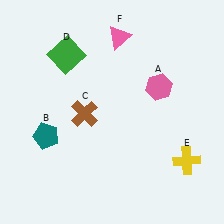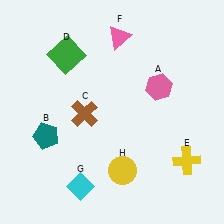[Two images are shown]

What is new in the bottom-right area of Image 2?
A yellow circle (H) was added in the bottom-right area of Image 2.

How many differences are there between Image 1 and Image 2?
There are 2 differences between the two images.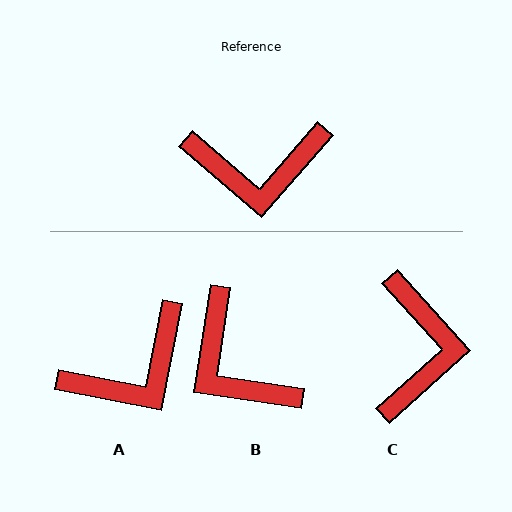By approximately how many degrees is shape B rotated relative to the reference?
Approximately 58 degrees clockwise.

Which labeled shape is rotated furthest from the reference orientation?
C, about 83 degrees away.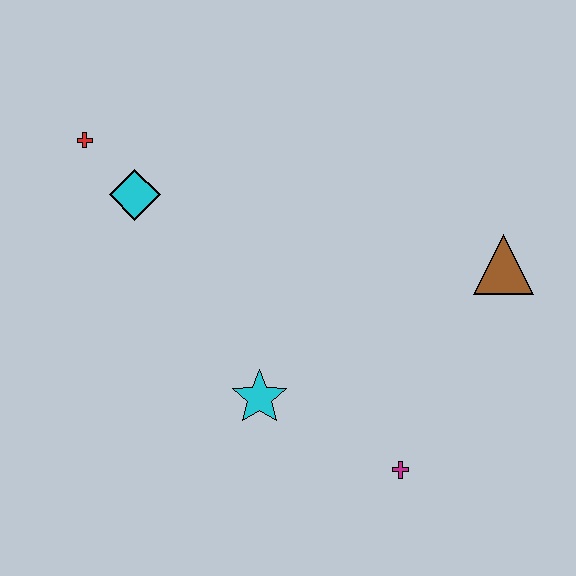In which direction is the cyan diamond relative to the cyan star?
The cyan diamond is above the cyan star.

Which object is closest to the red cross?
The cyan diamond is closest to the red cross.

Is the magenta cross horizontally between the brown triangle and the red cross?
Yes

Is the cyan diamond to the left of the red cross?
No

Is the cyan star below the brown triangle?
Yes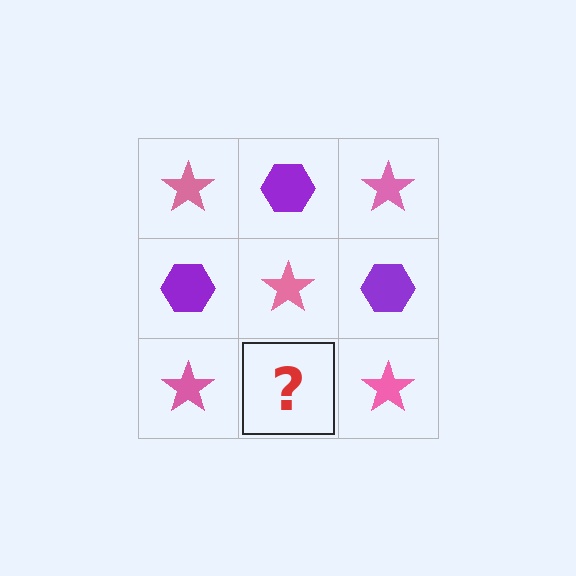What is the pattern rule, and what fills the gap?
The rule is that it alternates pink star and purple hexagon in a checkerboard pattern. The gap should be filled with a purple hexagon.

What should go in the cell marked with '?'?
The missing cell should contain a purple hexagon.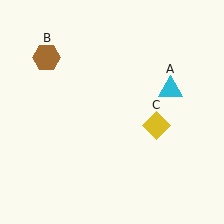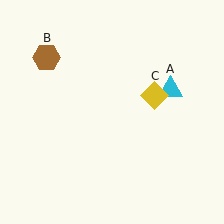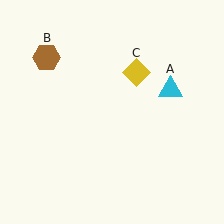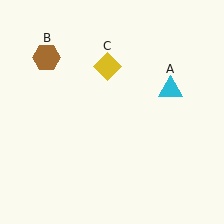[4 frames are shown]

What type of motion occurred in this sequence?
The yellow diamond (object C) rotated counterclockwise around the center of the scene.